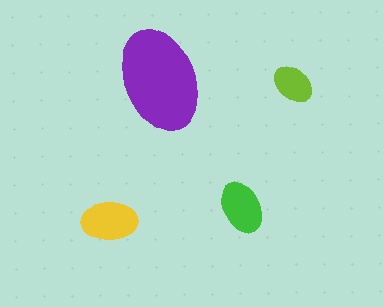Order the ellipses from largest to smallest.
the purple one, the yellow one, the green one, the lime one.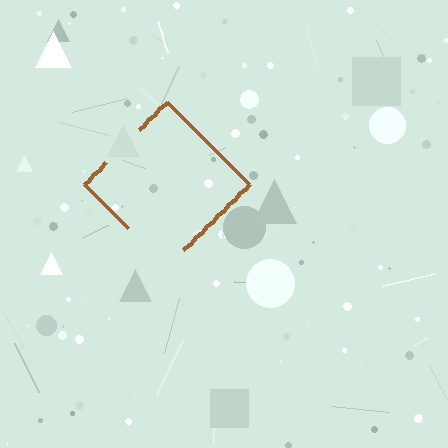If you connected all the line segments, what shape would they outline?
They would outline a diamond.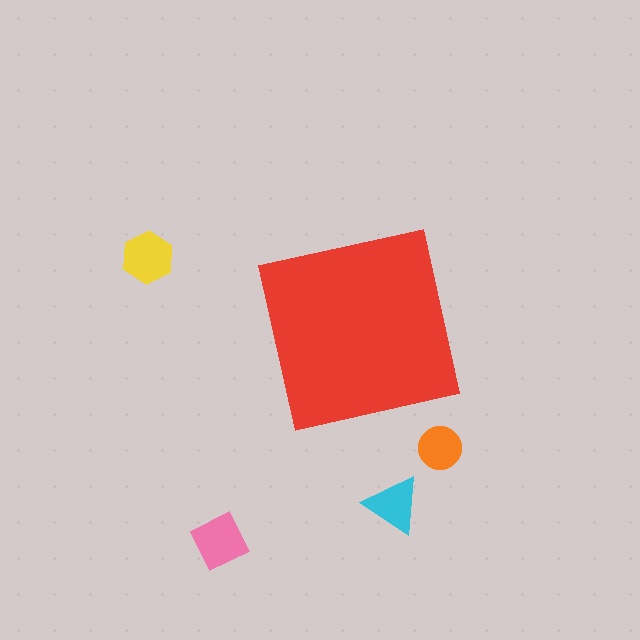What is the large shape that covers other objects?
A red square.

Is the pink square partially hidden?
No, the pink square is fully visible.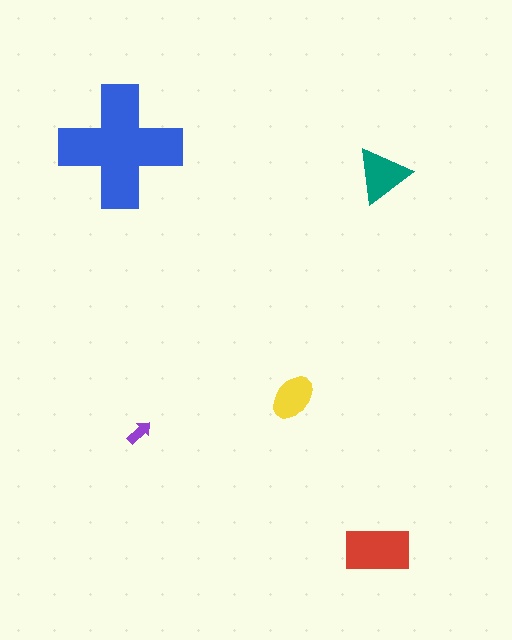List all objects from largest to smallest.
The blue cross, the red rectangle, the teal triangle, the yellow ellipse, the purple arrow.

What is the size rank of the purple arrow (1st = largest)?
5th.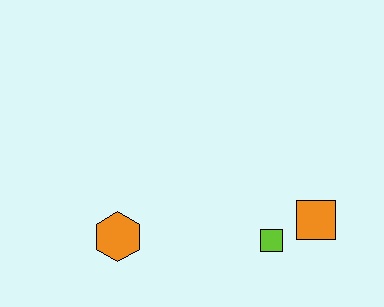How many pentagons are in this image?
There are no pentagons.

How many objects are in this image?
There are 3 objects.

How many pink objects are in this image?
There are no pink objects.